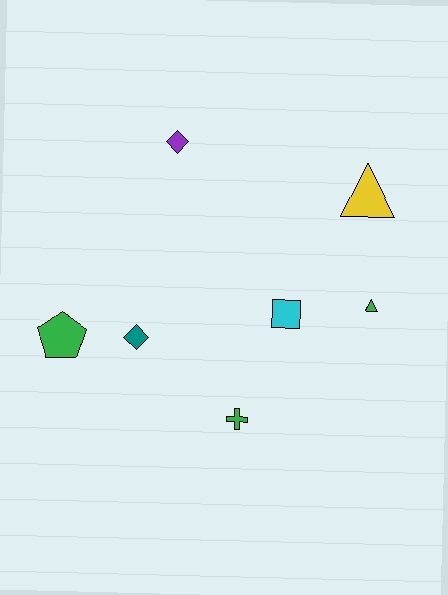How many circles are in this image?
There are no circles.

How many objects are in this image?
There are 7 objects.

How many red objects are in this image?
There are no red objects.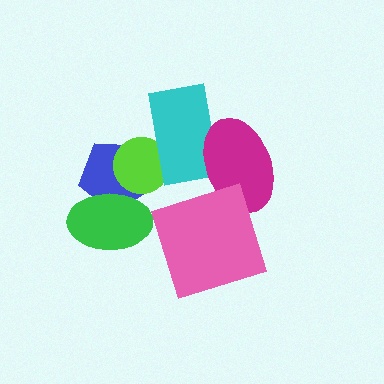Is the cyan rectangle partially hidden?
Yes, it is partially covered by another shape.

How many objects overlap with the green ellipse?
1 object overlaps with the green ellipse.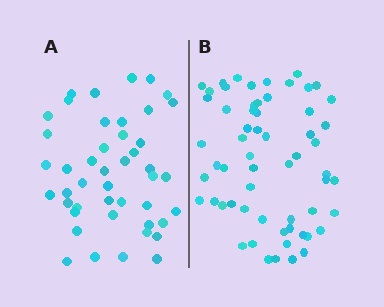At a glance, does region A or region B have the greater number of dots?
Region B (the right region) has more dots.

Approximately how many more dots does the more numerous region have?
Region B has approximately 15 more dots than region A.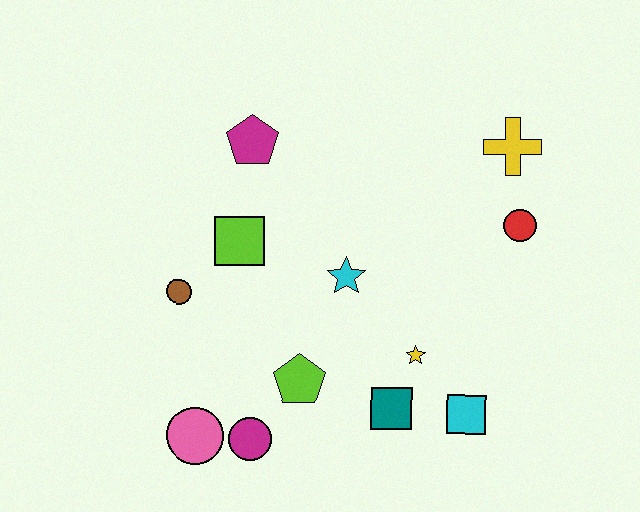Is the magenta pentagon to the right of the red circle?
No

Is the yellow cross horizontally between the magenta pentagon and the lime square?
No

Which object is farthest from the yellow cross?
The pink circle is farthest from the yellow cross.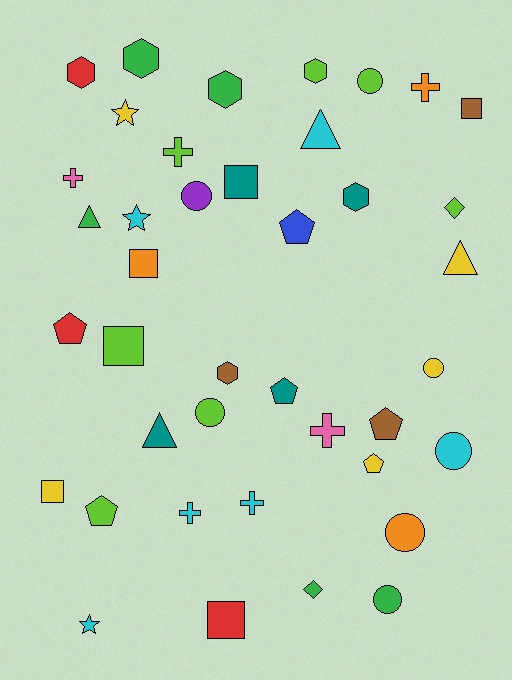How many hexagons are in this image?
There are 6 hexagons.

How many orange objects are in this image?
There are 3 orange objects.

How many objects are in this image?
There are 40 objects.